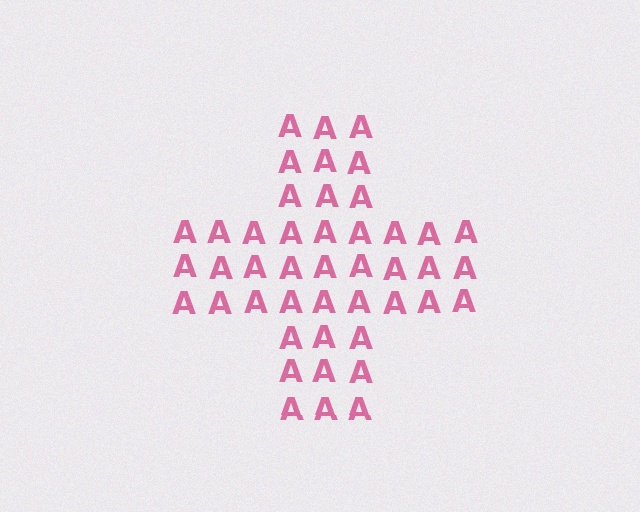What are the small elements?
The small elements are letter A's.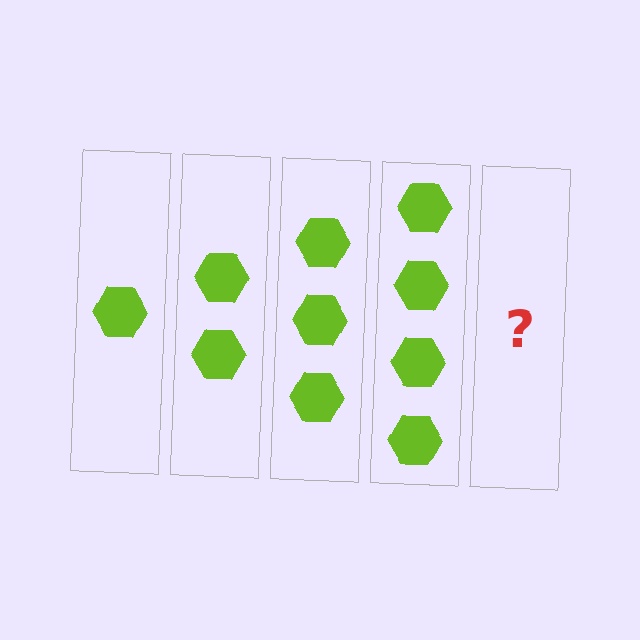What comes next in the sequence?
The next element should be 5 hexagons.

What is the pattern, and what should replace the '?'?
The pattern is that each step adds one more hexagon. The '?' should be 5 hexagons.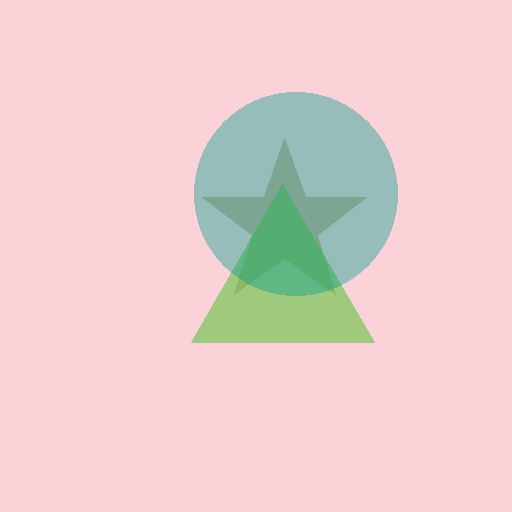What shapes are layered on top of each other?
The layered shapes are: a brown star, a lime triangle, a teal circle.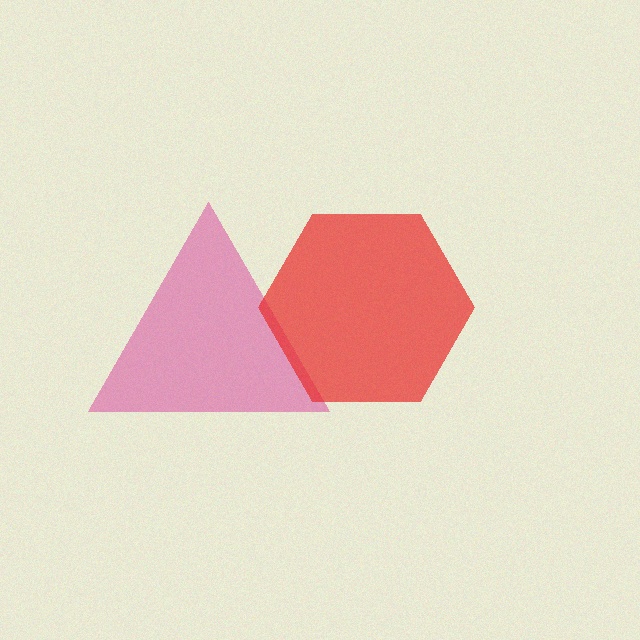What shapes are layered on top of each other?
The layered shapes are: a pink triangle, a red hexagon.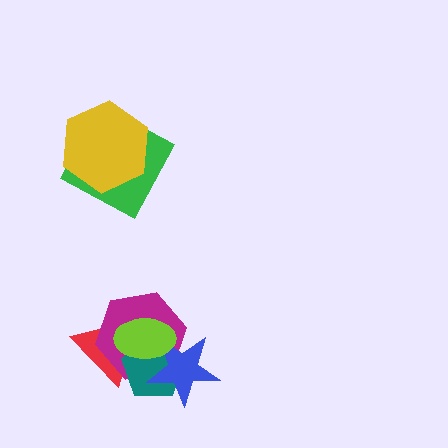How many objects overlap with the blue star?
3 objects overlap with the blue star.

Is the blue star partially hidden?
Yes, it is partially covered by another shape.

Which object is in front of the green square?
The yellow hexagon is in front of the green square.